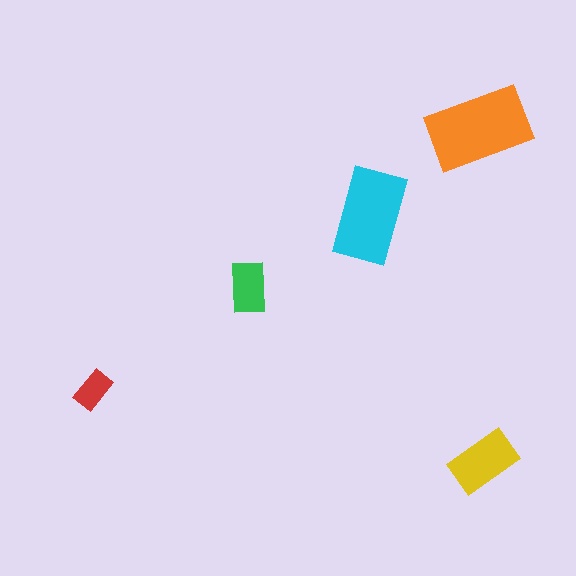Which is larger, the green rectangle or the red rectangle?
The green one.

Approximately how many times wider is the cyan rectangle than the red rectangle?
About 2.5 times wider.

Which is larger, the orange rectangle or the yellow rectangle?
The orange one.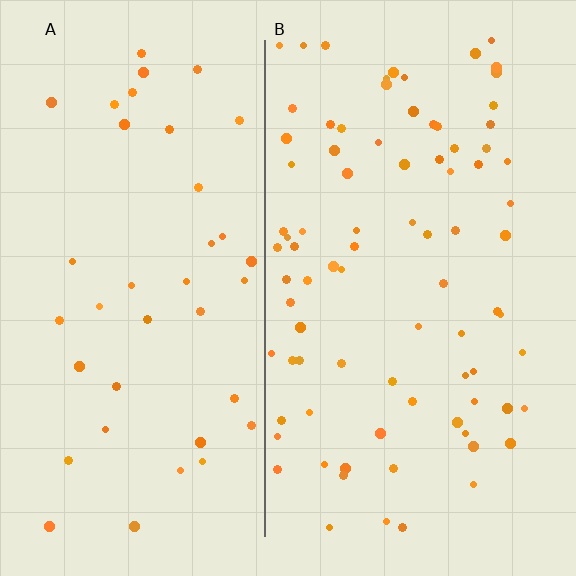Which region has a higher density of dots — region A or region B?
B (the right).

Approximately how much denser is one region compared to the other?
Approximately 2.1× — region B over region A.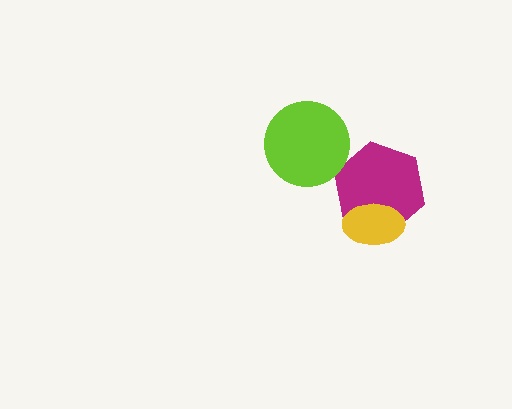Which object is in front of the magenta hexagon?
The yellow ellipse is in front of the magenta hexagon.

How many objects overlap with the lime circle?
0 objects overlap with the lime circle.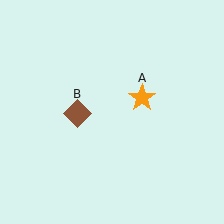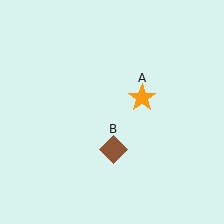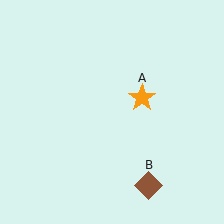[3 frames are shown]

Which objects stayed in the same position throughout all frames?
Orange star (object A) remained stationary.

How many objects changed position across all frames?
1 object changed position: brown diamond (object B).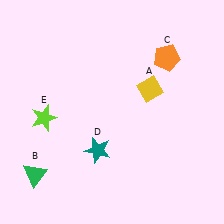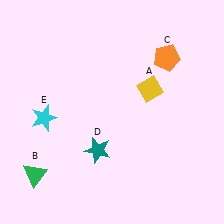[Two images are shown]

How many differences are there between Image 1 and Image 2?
There is 1 difference between the two images.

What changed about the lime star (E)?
In Image 1, E is lime. In Image 2, it changed to cyan.